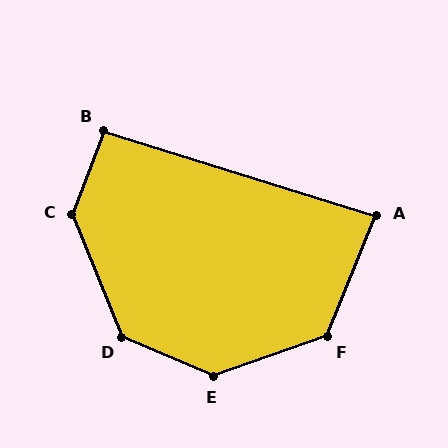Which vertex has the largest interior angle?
E, at approximately 138 degrees.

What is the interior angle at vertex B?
Approximately 93 degrees (approximately right).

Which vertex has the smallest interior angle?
A, at approximately 85 degrees.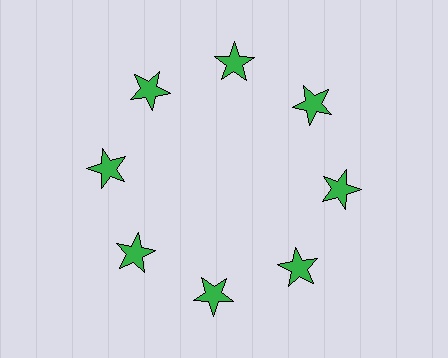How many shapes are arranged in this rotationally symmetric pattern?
There are 8 shapes, arranged in 8 groups of 1.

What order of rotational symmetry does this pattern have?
This pattern has 8-fold rotational symmetry.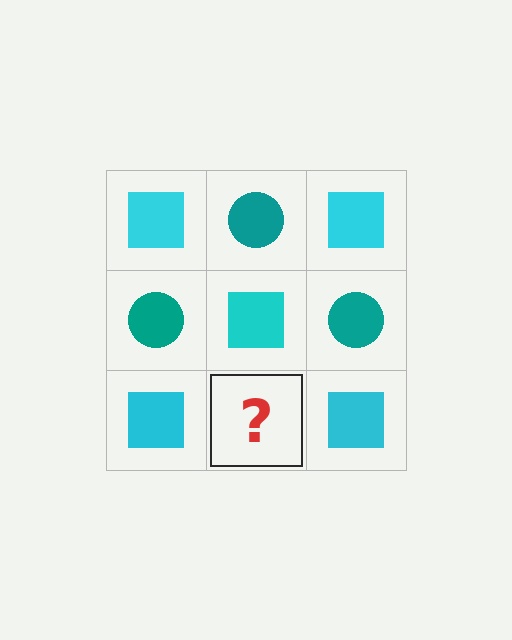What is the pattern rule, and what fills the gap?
The rule is that it alternates cyan square and teal circle in a checkerboard pattern. The gap should be filled with a teal circle.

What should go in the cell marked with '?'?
The missing cell should contain a teal circle.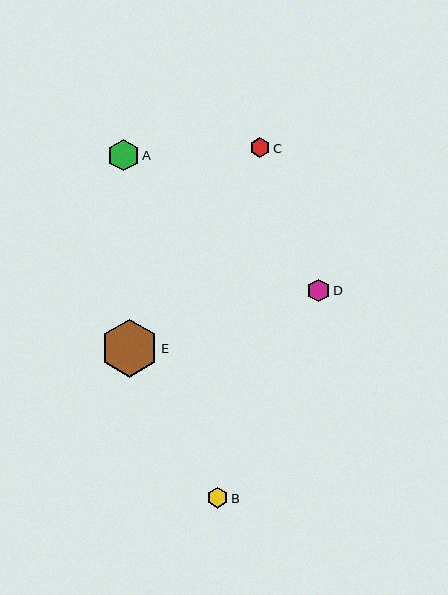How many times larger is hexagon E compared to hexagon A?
Hexagon E is approximately 1.8 times the size of hexagon A.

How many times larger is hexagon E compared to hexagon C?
Hexagon E is approximately 2.9 times the size of hexagon C.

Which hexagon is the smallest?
Hexagon C is the smallest with a size of approximately 20 pixels.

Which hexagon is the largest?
Hexagon E is the largest with a size of approximately 58 pixels.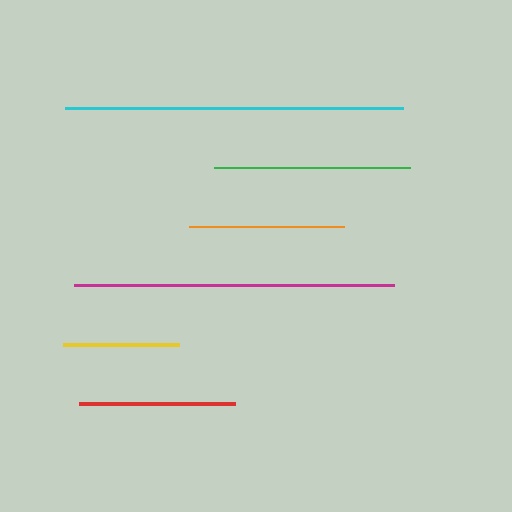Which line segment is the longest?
The cyan line is the longest at approximately 337 pixels.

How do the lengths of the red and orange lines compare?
The red and orange lines are approximately the same length.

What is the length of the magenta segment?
The magenta segment is approximately 320 pixels long.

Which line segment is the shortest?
The yellow line is the shortest at approximately 115 pixels.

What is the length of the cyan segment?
The cyan segment is approximately 337 pixels long.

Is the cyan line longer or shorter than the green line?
The cyan line is longer than the green line.